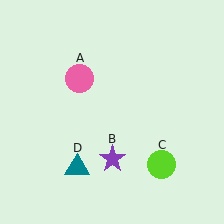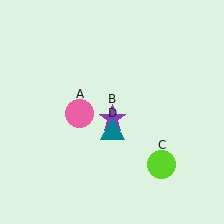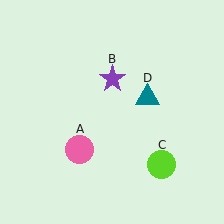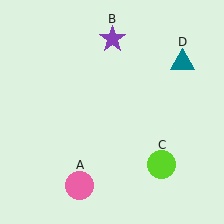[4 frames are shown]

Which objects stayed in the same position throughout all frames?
Lime circle (object C) remained stationary.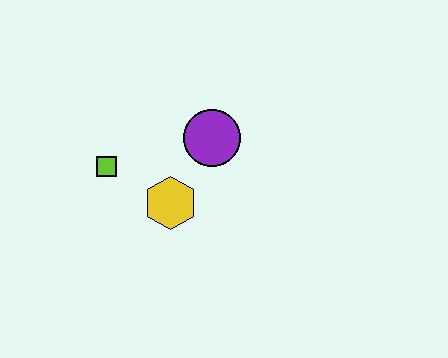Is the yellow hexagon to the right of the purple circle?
No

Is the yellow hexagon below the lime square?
Yes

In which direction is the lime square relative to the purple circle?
The lime square is to the left of the purple circle.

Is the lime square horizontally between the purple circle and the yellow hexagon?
No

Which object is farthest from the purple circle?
The lime square is farthest from the purple circle.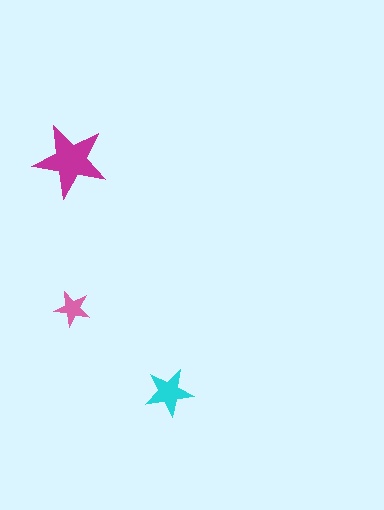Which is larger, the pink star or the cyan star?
The cyan one.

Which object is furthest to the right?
The cyan star is rightmost.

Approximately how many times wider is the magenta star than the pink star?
About 2 times wider.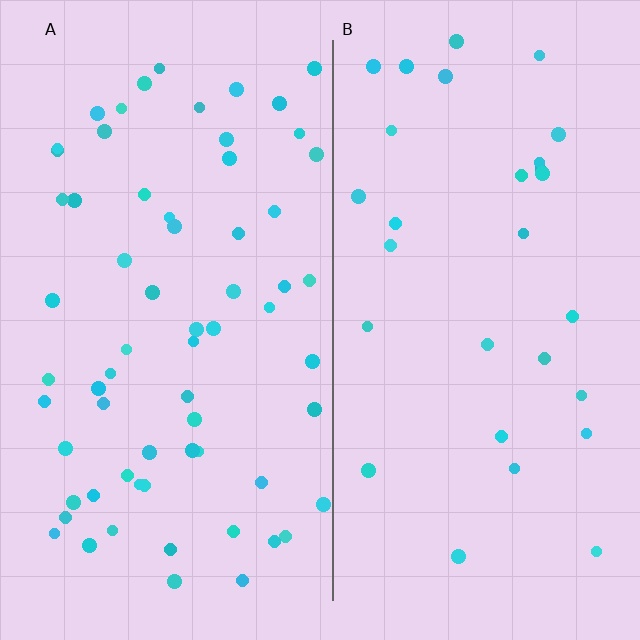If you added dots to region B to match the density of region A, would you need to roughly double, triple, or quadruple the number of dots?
Approximately double.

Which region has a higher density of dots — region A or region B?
A (the left).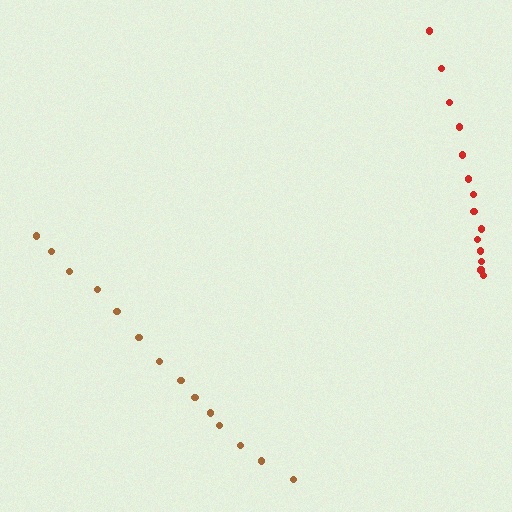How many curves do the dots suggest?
There are 2 distinct paths.